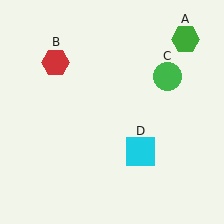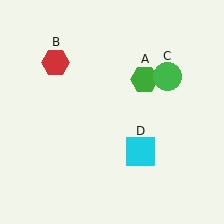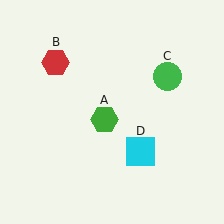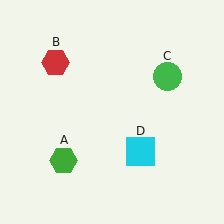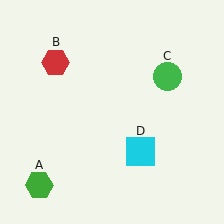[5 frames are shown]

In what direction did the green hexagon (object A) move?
The green hexagon (object A) moved down and to the left.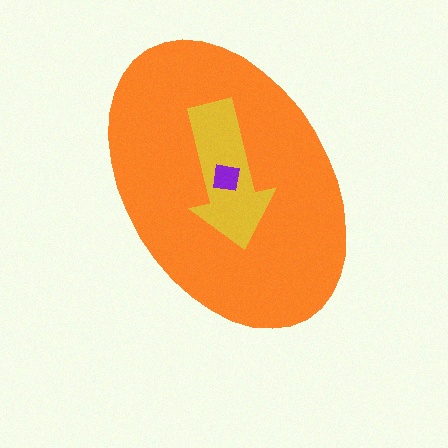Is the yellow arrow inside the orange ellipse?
Yes.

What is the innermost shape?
The purple square.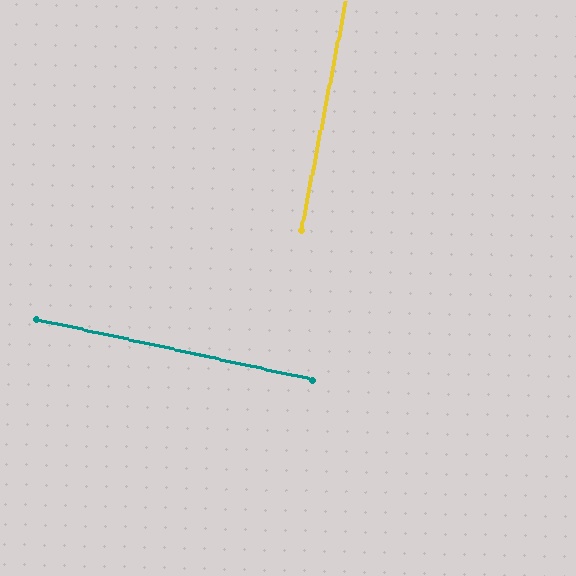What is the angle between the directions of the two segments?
Approximately 89 degrees.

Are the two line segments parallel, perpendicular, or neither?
Perpendicular — they meet at approximately 89°.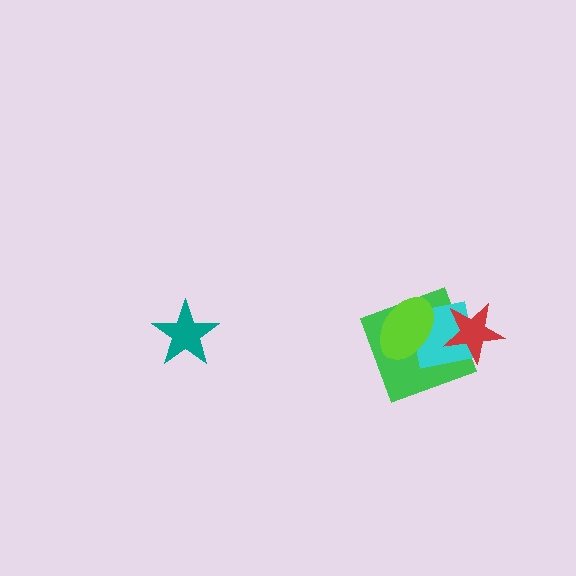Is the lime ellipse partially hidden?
No, no other shape covers it.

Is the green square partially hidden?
Yes, it is partially covered by another shape.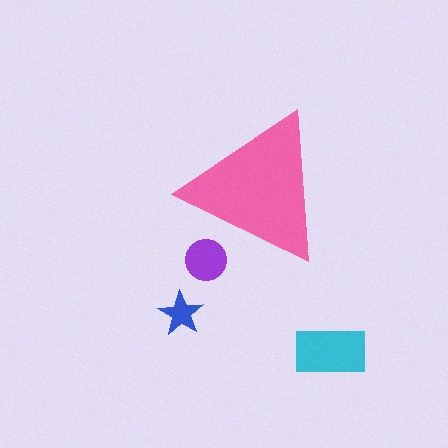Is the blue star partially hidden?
No, the blue star is fully visible.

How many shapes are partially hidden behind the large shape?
1 shape is partially hidden.